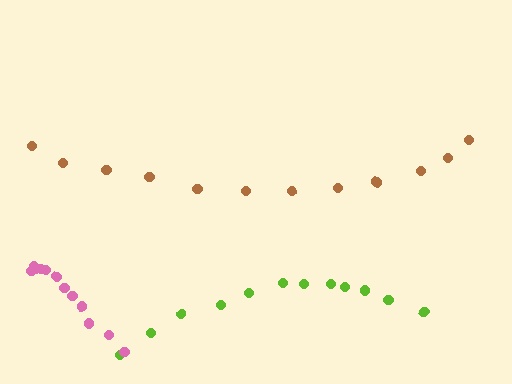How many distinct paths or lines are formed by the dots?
There are 3 distinct paths.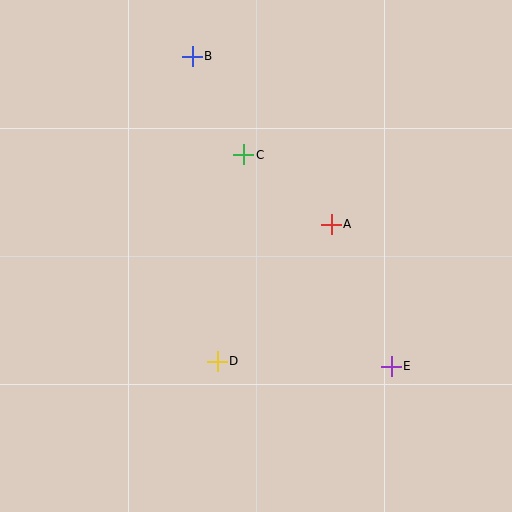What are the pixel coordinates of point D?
Point D is at (217, 361).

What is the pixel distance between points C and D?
The distance between C and D is 208 pixels.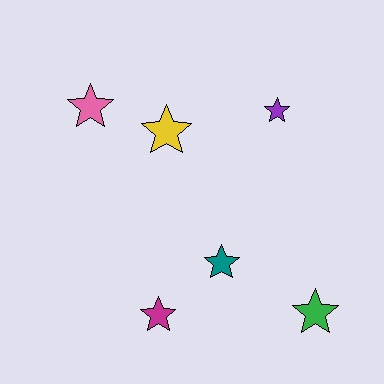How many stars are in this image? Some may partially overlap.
There are 6 stars.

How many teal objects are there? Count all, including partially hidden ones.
There is 1 teal object.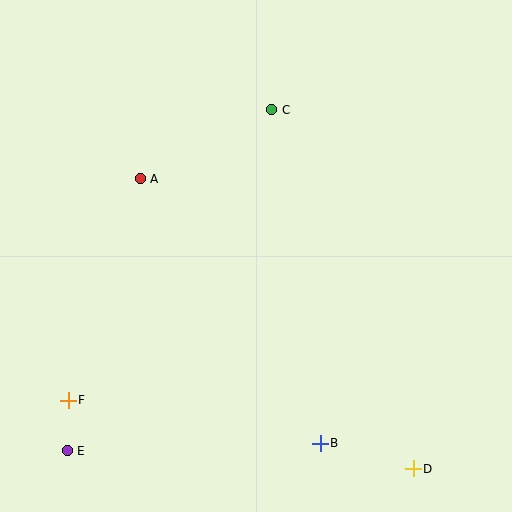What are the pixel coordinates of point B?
Point B is at (320, 443).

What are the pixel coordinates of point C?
Point C is at (272, 110).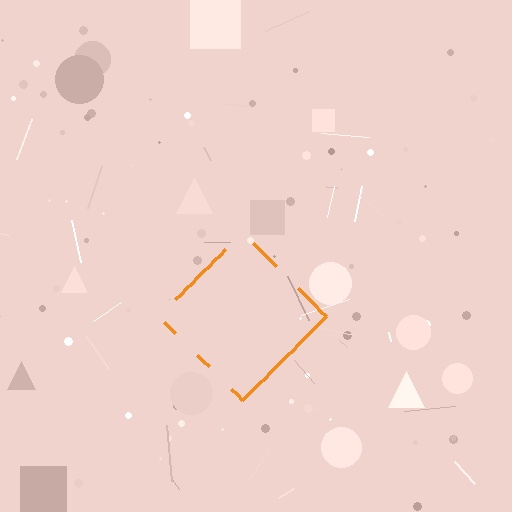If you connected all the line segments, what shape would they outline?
They would outline a diamond.